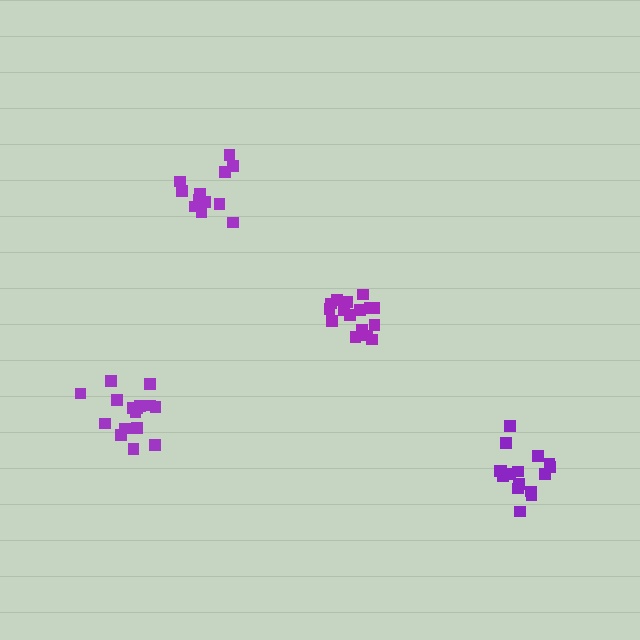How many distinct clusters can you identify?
There are 4 distinct clusters.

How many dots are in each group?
Group 1: 16 dots, Group 2: 16 dots, Group 3: 16 dots, Group 4: 12 dots (60 total).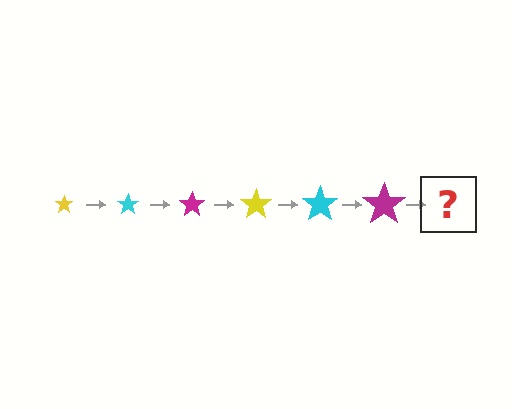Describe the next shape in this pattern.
It should be a yellow star, larger than the previous one.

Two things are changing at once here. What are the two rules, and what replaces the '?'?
The two rules are that the star grows larger each step and the color cycles through yellow, cyan, and magenta. The '?' should be a yellow star, larger than the previous one.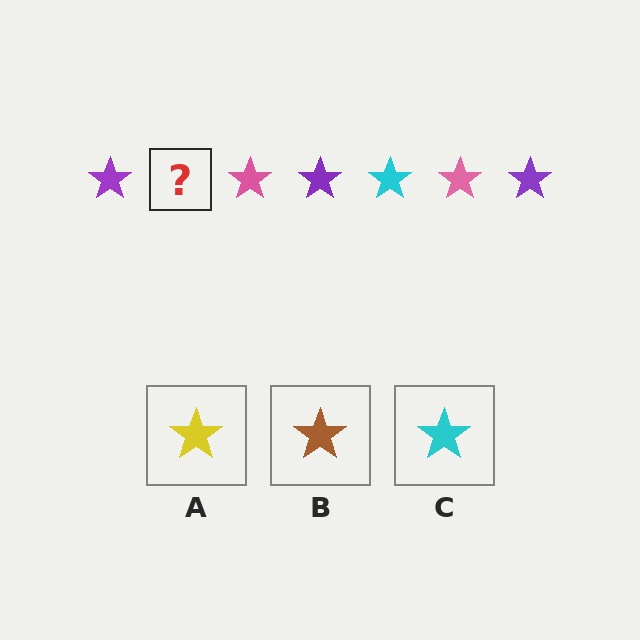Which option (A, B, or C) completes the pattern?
C.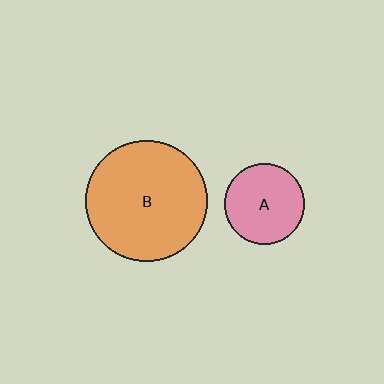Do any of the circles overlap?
No, none of the circles overlap.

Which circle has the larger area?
Circle B (orange).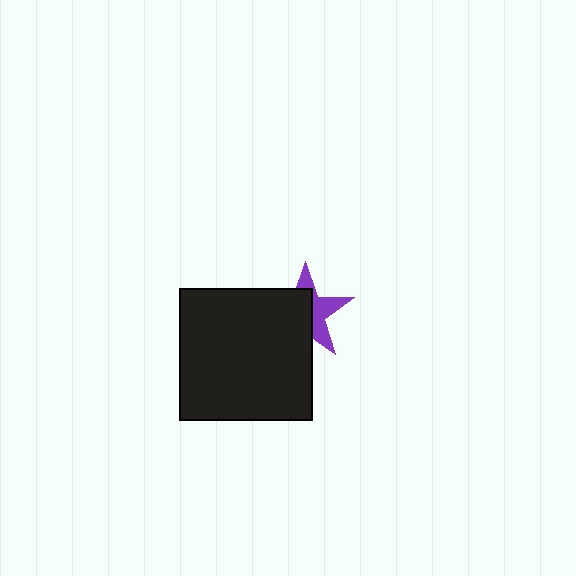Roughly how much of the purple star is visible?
A small part of it is visible (roughly 41%).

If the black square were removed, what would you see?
You would see the complete purple star.